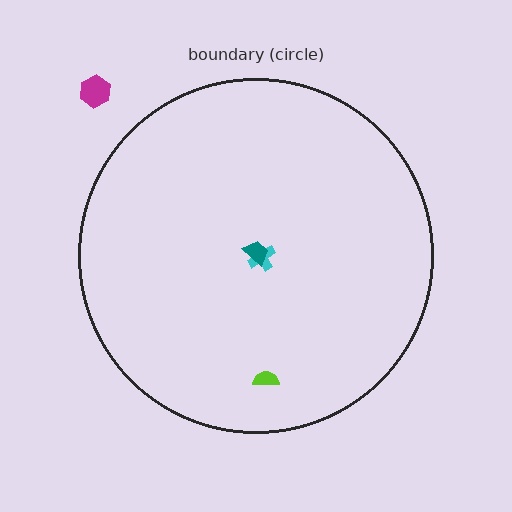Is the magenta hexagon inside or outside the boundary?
Outside.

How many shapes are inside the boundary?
3 inside, 1 outside.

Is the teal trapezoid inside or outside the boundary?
Inside.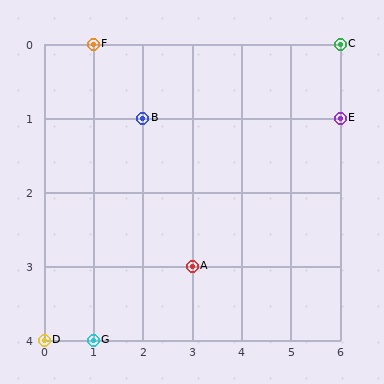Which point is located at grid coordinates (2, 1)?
Point B is at (2, 1).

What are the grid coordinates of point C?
Point C is at grid coordinates (6, 0).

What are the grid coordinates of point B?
Point B is at grid coordinates (2, 1).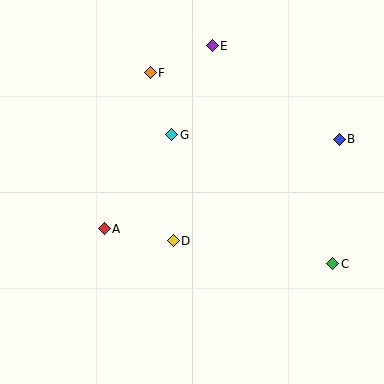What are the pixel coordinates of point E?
Point E is at (212, 46).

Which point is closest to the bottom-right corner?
Point C is closest to the bottom-right corner.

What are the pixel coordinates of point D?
Point D is at (173, 241).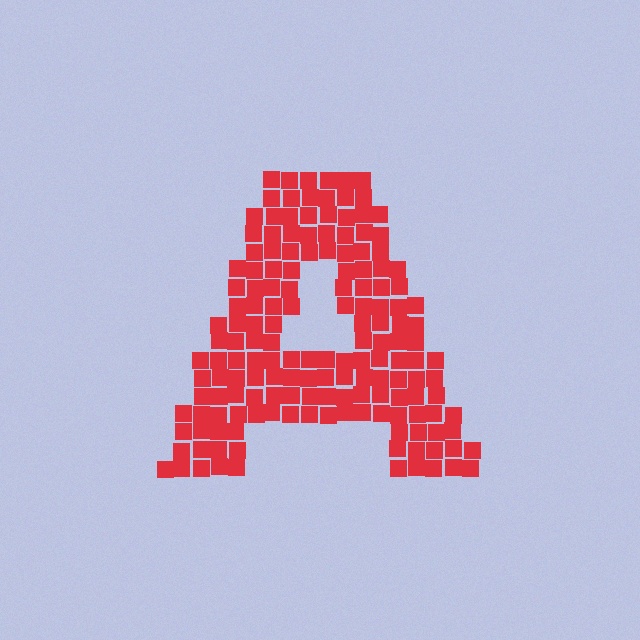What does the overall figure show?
The overall figure shows the letter A.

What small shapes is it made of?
It is made of small squares.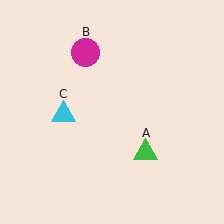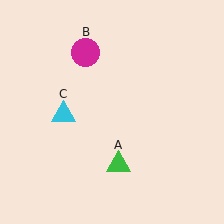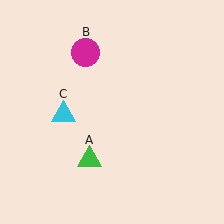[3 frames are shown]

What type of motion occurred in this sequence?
The green triangle (object A) rotated clockwise around the center of the scene.